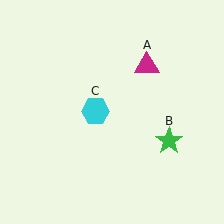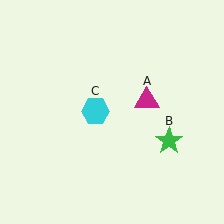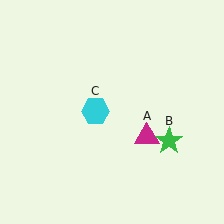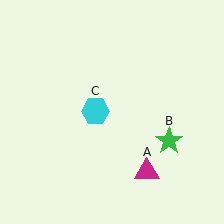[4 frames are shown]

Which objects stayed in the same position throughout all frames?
Green star (object B) and cyan hexagon (object C) remained stationary.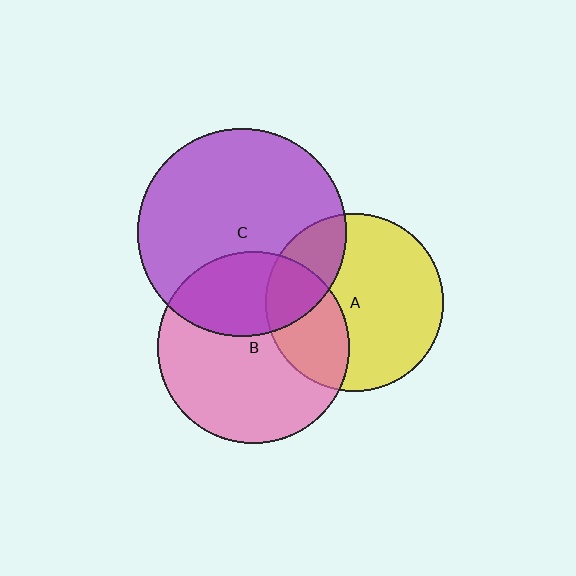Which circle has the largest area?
Circle C (purple).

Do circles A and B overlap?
Yes.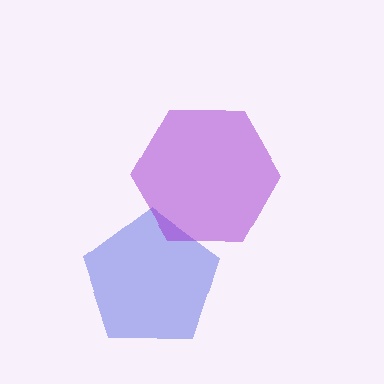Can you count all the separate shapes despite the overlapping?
Yes, there are 2 separate shapes.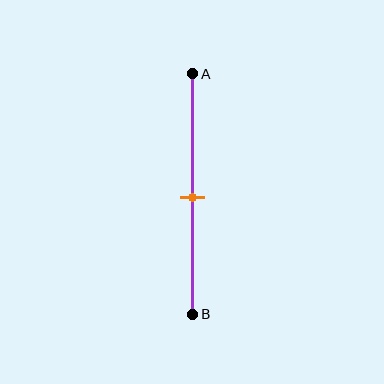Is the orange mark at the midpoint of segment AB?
Yes, the mark is approximately at the midpoint.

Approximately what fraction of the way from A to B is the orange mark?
The orange mark is approximately 50% of the way from A to B.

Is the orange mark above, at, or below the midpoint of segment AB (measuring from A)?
The orange mark is approximately at the midpoint of segment AB.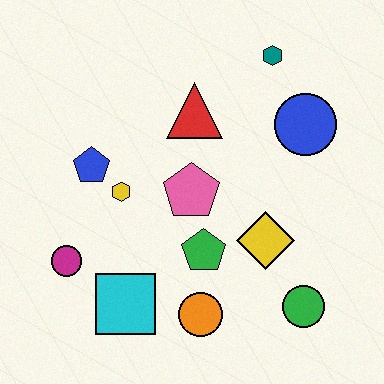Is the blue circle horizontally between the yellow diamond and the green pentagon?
No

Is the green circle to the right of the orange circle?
Yes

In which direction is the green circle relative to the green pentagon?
The green circle is to the right of the green pentagon.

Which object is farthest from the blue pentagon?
The green circle is farthest from the blue pentagon.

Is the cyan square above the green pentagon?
No